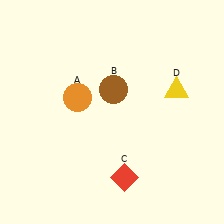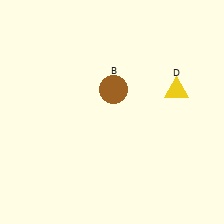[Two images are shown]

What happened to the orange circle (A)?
The orange circle (A) was removed in Image 2. It was in the top-left area of Image 1.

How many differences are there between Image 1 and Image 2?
There are 2 differences between the two images.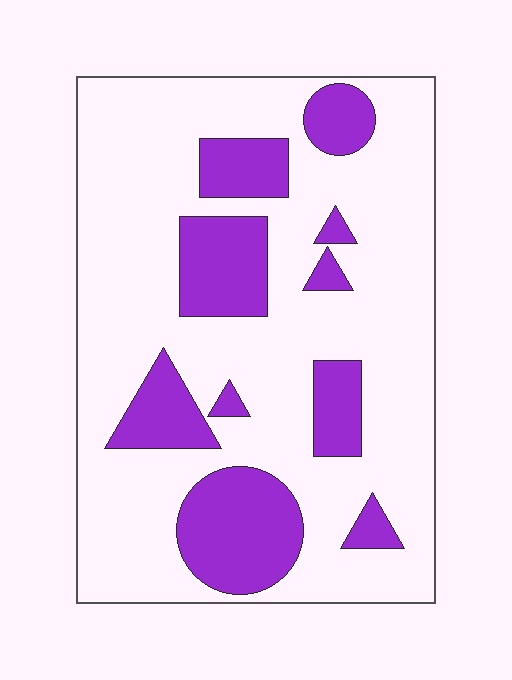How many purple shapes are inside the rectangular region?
10.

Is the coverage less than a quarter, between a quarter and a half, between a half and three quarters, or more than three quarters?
Less than a quarter.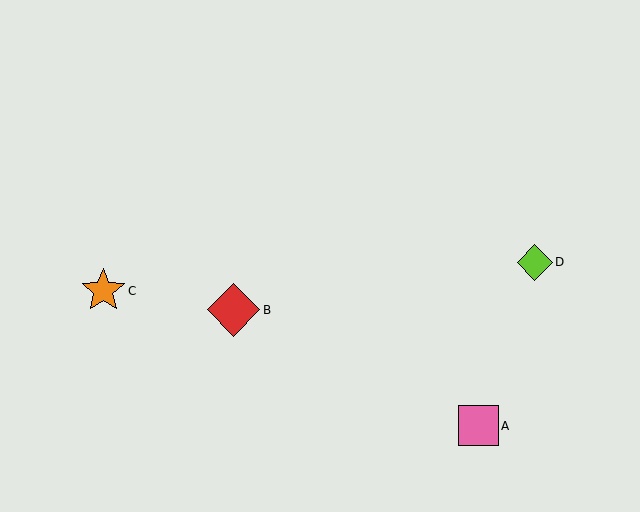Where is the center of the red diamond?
The center of the red diamond is at (233, 310).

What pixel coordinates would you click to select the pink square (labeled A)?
Click at (478, 426) to select the pink square A.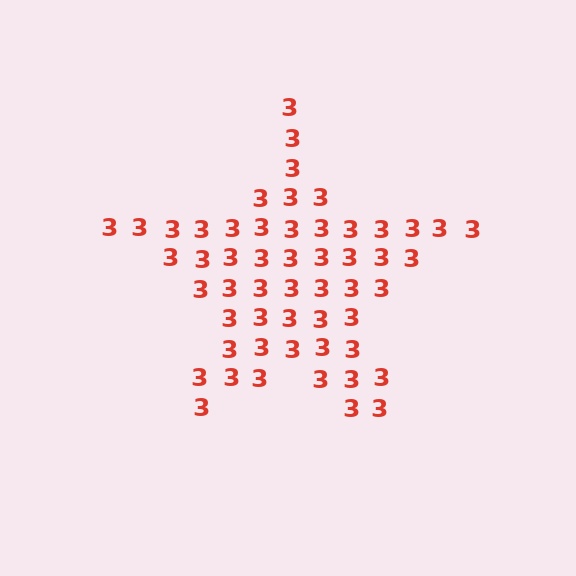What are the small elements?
The small elements are digit 3's.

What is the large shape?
The large shape is a star.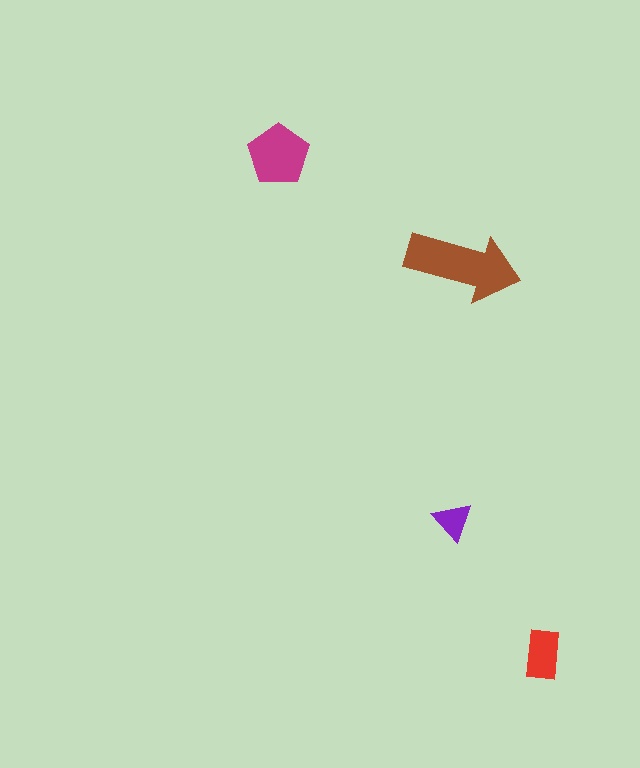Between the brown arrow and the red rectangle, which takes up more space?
The brown arrow.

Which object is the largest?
The brown arrow.